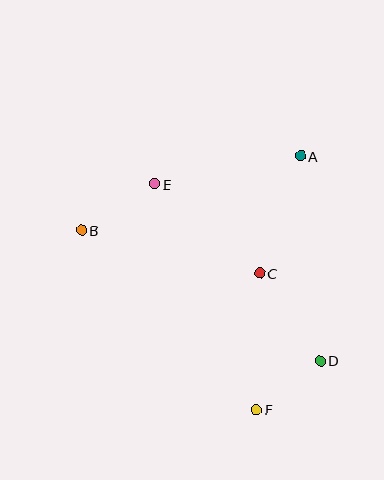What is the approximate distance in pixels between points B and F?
The distance between B and F is approximately 250 pixels.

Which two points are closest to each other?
Points D and F are closest to each other.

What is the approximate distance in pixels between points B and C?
The distance between B and C is approximately 183 pixels.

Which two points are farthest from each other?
Points B and D are farthest from each other.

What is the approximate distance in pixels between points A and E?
The distance between A and E is approximately 149 pixels.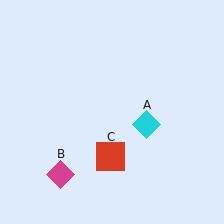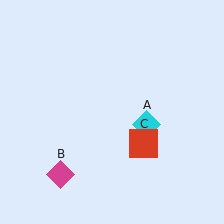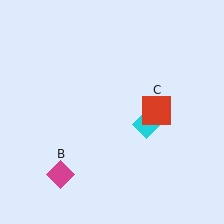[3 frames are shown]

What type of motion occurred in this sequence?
The red square (object C) rotated counterclockwise around the center of the scene.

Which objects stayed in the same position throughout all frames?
Cyan diamond (object A) and magenta diamond (object B) remained stationary.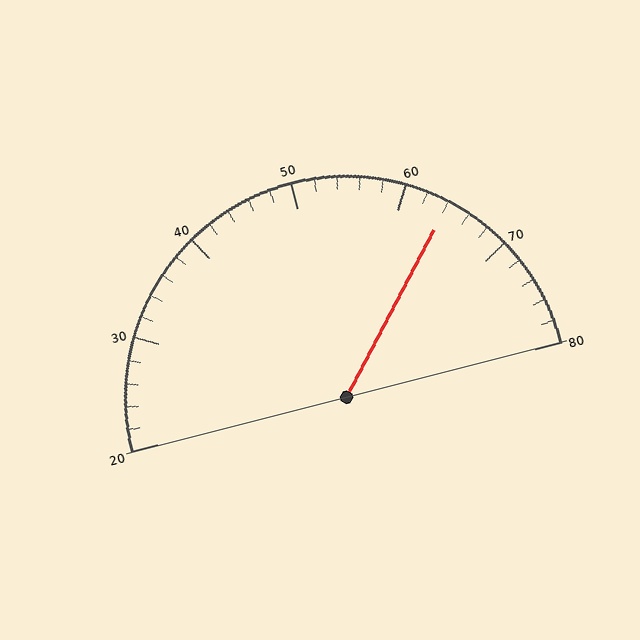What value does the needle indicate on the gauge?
The needle indicates approximately 64.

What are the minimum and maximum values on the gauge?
The gauge ranges from 20 to 80.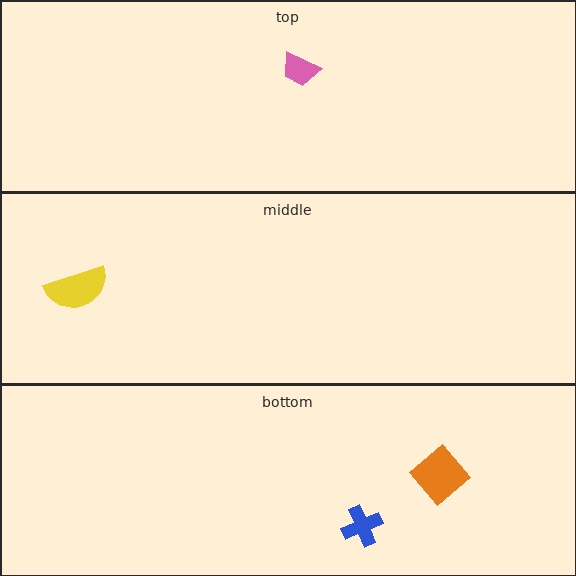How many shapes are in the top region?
1.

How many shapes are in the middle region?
1.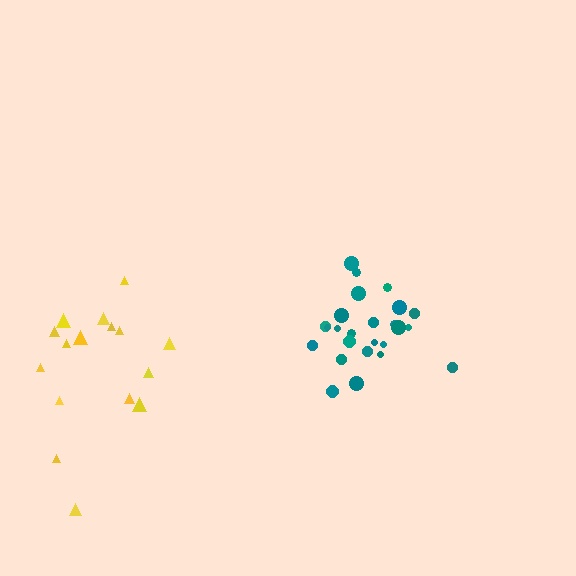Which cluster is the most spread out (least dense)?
Yellow.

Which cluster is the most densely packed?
Teal.